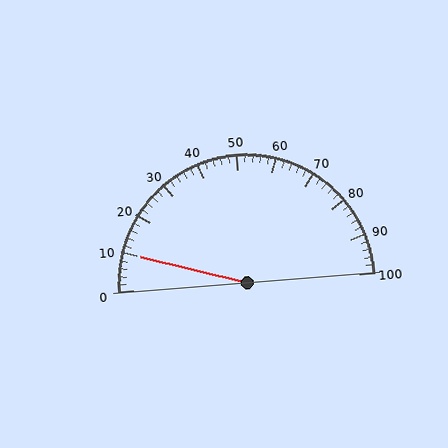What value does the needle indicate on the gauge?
The needle indicates approximately 10.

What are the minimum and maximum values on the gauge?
The gauge ranges from 0 to 100.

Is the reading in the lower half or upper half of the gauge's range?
The reading is in the lower half of the range (0 to 100).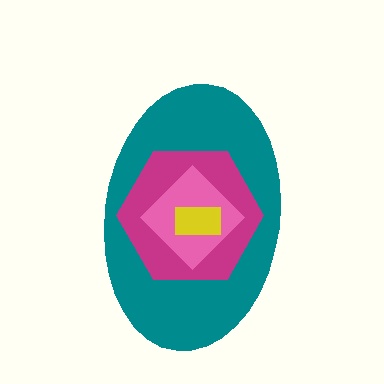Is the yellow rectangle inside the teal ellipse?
Yes.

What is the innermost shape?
The yellow rectangle.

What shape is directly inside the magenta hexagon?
The pink diamond.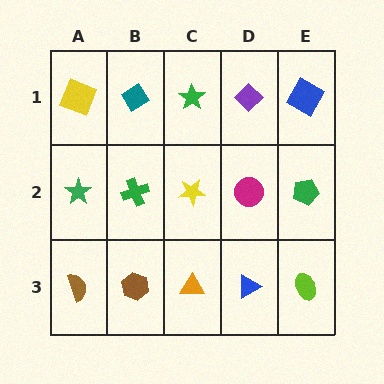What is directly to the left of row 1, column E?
A purple diamond.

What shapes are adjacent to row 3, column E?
A green pentagon (row 2, column E), a blue triangle (row 3, column D).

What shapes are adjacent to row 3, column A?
A green star (row 2, column A), a brown hexagon (row 3, column B).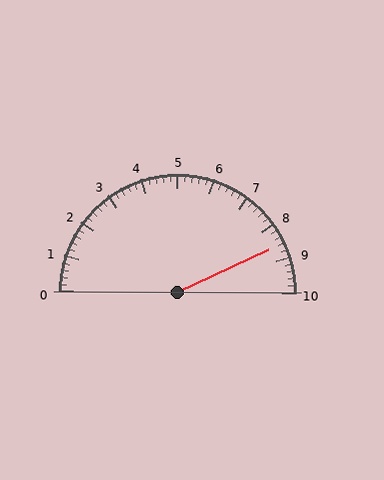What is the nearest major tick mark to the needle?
The nearest major tick mark is 9.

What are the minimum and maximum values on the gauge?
The gauge ranges from 0 to 10.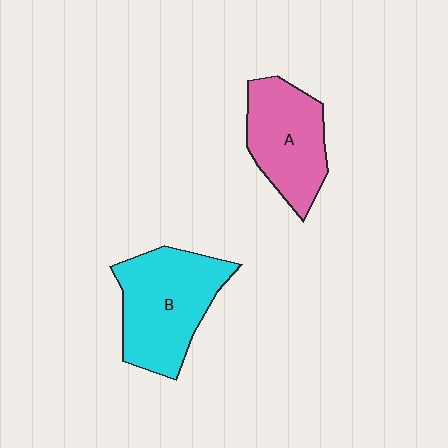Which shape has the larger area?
Shape B (cyan).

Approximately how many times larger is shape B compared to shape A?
Approximately 1.2 times.